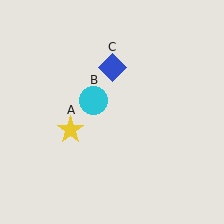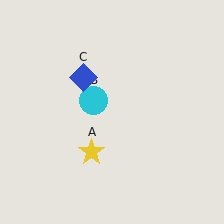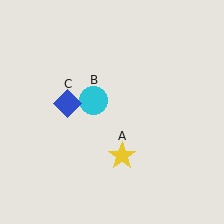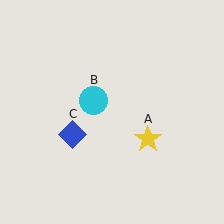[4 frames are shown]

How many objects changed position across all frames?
2 objects changed position: yellow star (object A), blue diamond (object C).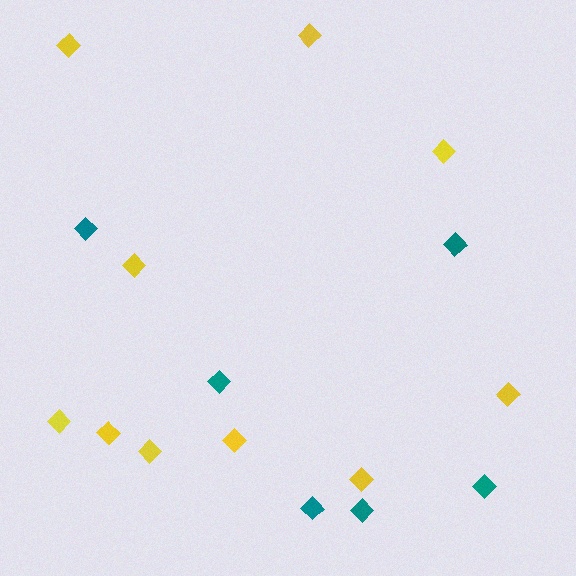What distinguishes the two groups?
There are 2 groups: one group of teal diamonds (6) and one group of yellow diamonds (10).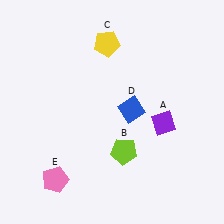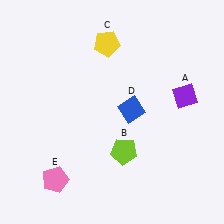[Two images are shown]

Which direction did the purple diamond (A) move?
The purple diamond (A) moved up.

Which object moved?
The purple diamond (A) moved up.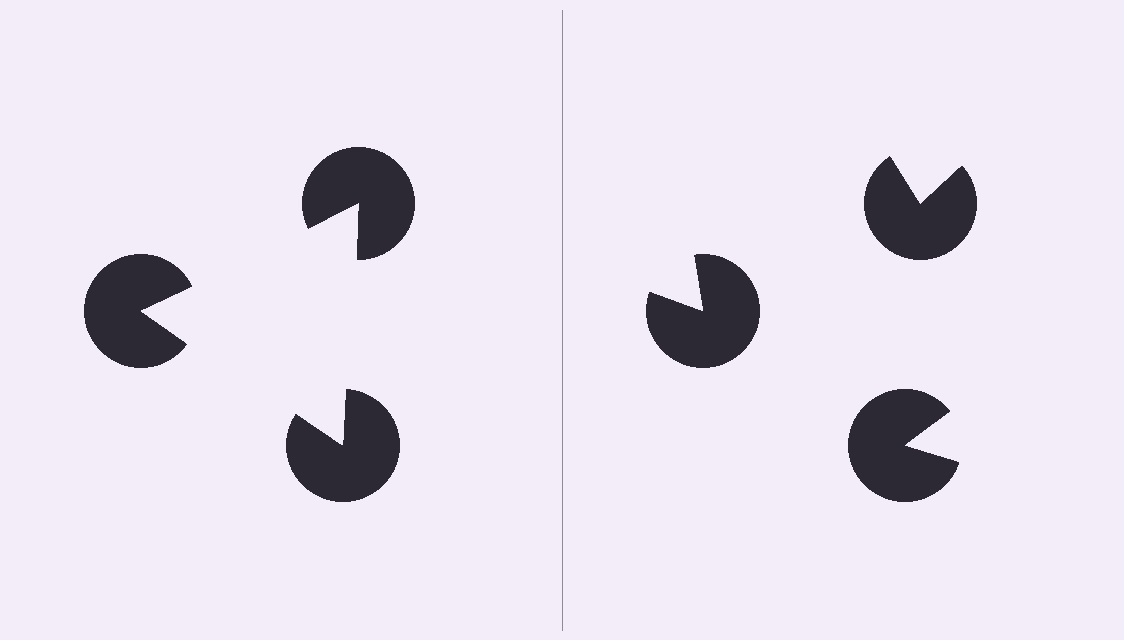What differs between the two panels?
The pac-man discs are positioned identically on both sides; only the wedge orientations differ. On the left they align to a triangle; on the right they are misaligned.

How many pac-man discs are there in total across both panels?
6 — 3 on each side.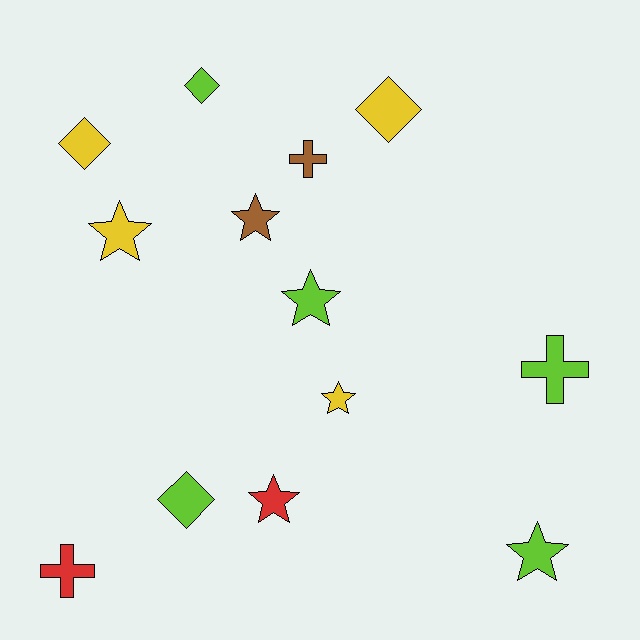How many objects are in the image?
There are 13 objects.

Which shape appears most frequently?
Star, with 6 objects.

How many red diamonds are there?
There are no red diamonds.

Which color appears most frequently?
Lime, with 5 objects.